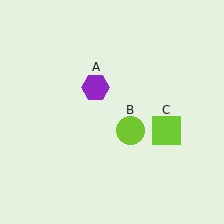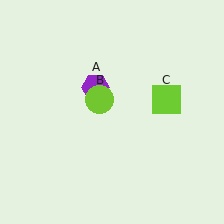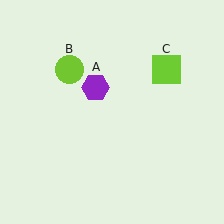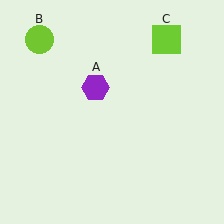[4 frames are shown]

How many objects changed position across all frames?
2 objects changed position: lime circle (object B), lime square (object C).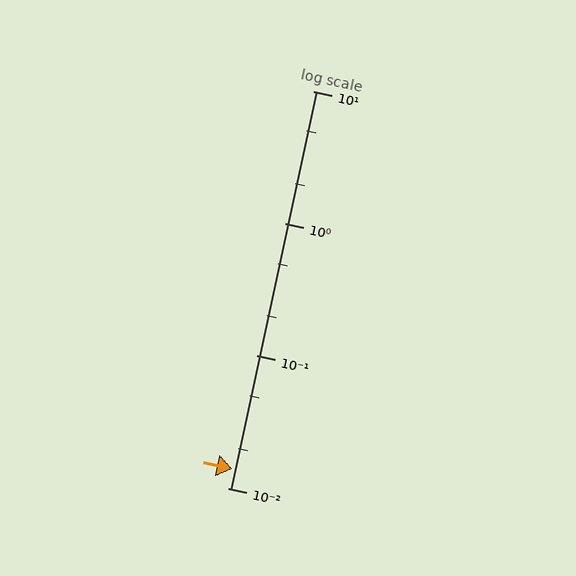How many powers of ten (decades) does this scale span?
The scale spans 3 decades, from 0.01 to 10.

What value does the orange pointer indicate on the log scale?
The pointer indicates approximately 0.014.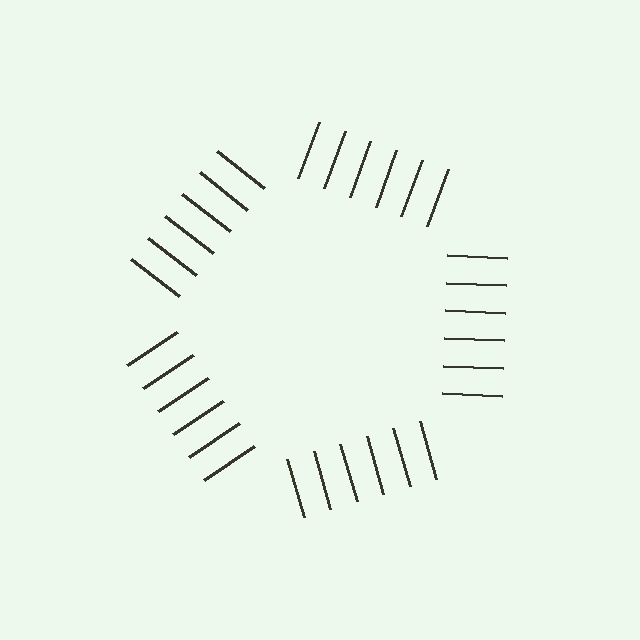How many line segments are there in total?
30 — 6 along each of the 5 edges.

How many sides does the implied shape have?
5 sides — the line-ends trace a pentagon.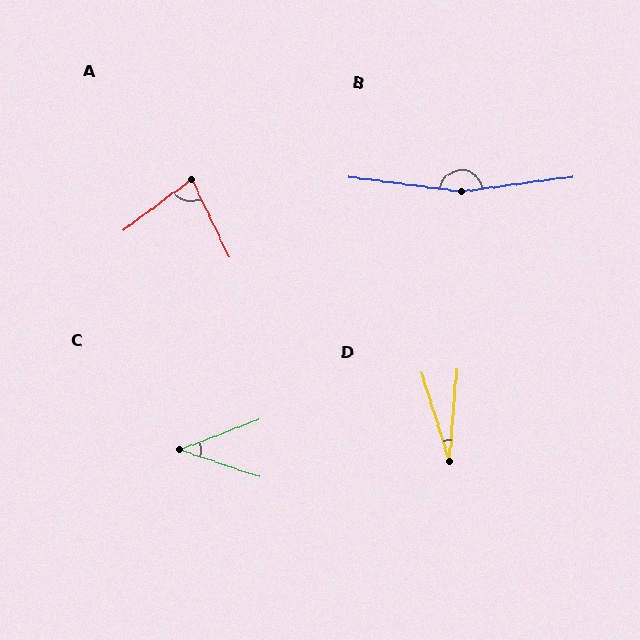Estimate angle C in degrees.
Approximately 40 degrees.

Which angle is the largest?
B, at approximately 166 degrees.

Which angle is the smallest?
D, at approximately 22 degrees.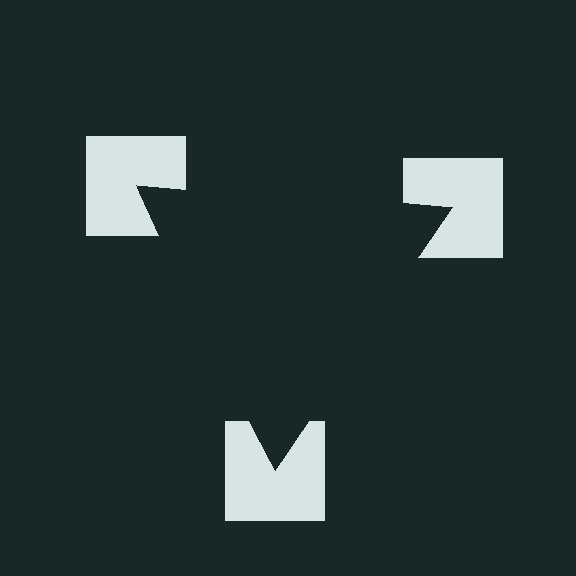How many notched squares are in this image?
There are 3 — one at each vertex of the illusory triangle.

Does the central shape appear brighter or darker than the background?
It typically appears slightly darker than the background, even though no actual brightness change is drawn.